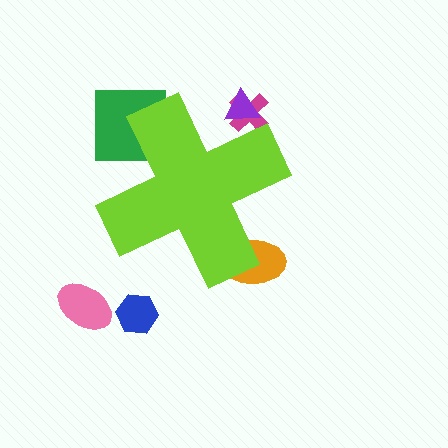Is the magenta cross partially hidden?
Yes, the magenta cross is partially hidden behind the lime cross.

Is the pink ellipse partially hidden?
No, the pink ellipse is fully visible.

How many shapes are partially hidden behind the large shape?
4 shapes are partially hidden.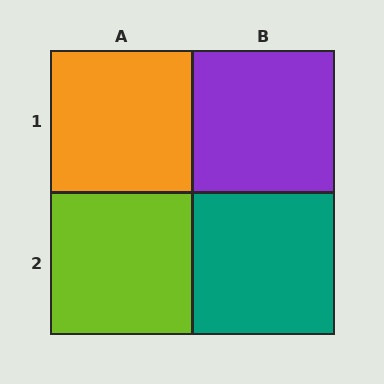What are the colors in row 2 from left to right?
Lime, teal.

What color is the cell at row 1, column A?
Orange.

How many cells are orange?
1 cell is orange.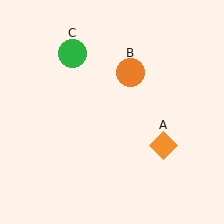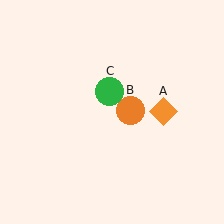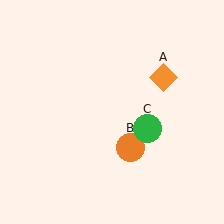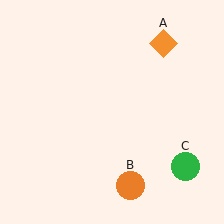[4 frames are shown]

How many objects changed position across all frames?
3 objects changed position: orange diamond (object A), orange circle (object B), green circle (object C).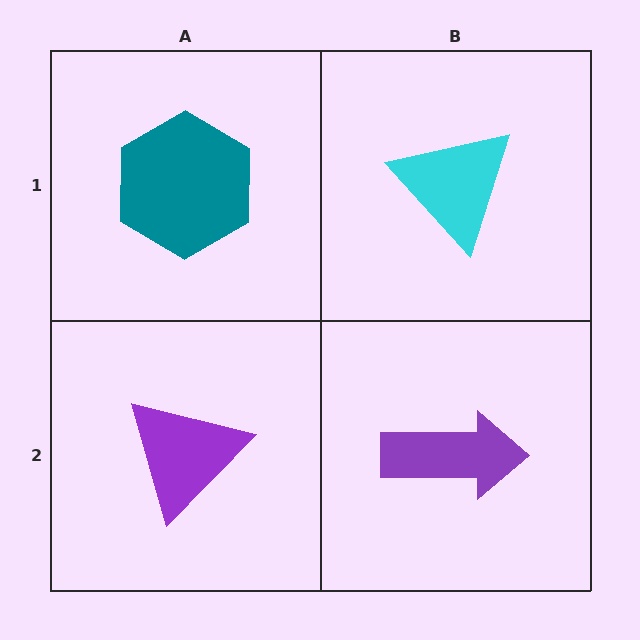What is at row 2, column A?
A purple triangle.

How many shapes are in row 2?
2 shapes.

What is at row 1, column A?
A teal hexagon.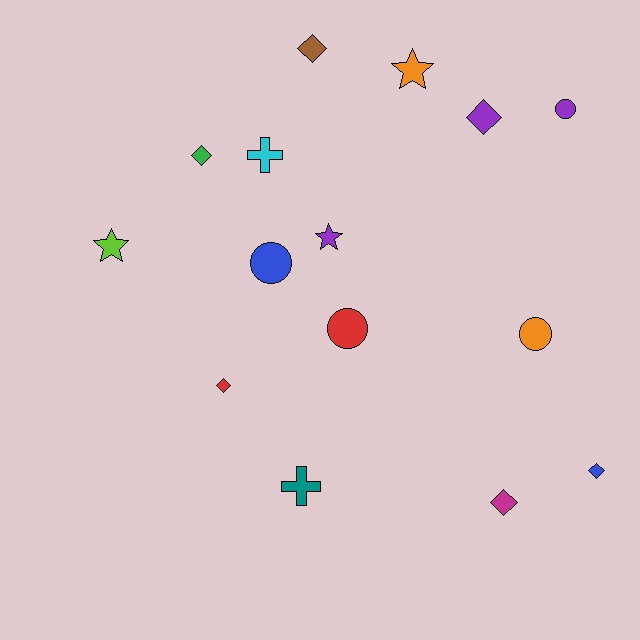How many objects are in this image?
There are 15 objects.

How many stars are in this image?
There are 3 stars.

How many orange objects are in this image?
There are 2 orange objects.